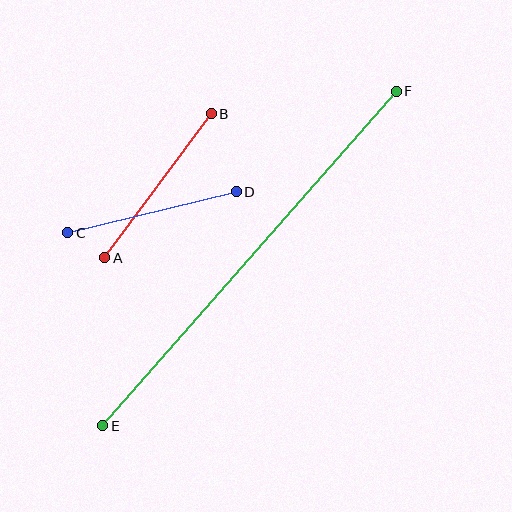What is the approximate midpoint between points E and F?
The midpoint is at approximately (249, 259) pixels.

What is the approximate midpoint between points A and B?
The midpoint is at approximately (158, 186) pixels.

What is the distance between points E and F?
The distance is approximately 445 pixels.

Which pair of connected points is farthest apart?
Points E and F are farthest apart.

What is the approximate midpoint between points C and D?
The midpoint is at approximately (152, 212) pixels.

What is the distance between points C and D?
The distance is approximately 174 pixels.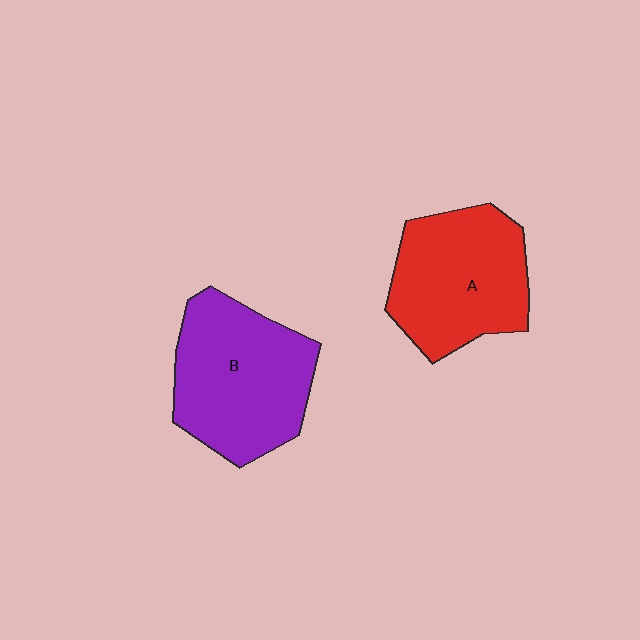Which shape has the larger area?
Shape B (purple).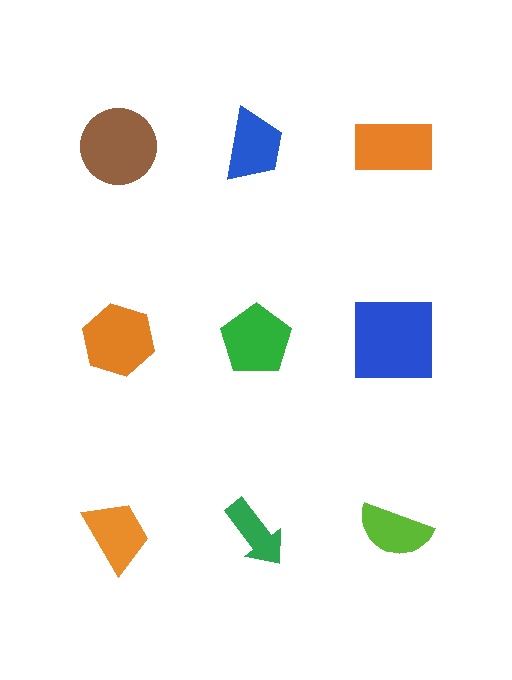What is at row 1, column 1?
A brown circle.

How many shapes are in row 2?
3 shapes.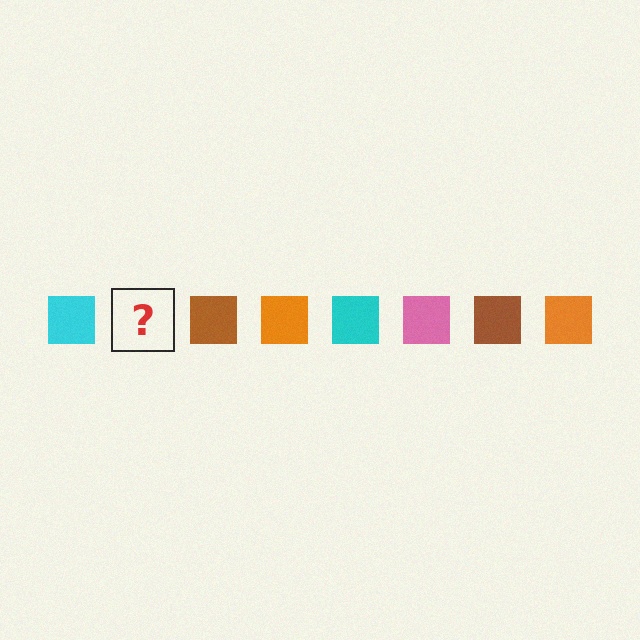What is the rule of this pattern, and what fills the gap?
The rule is that the pattern cycles through cyan, pink, brown, orange squares. The gap should be filled with a pink square.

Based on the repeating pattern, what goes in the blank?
The blank should be a pink square.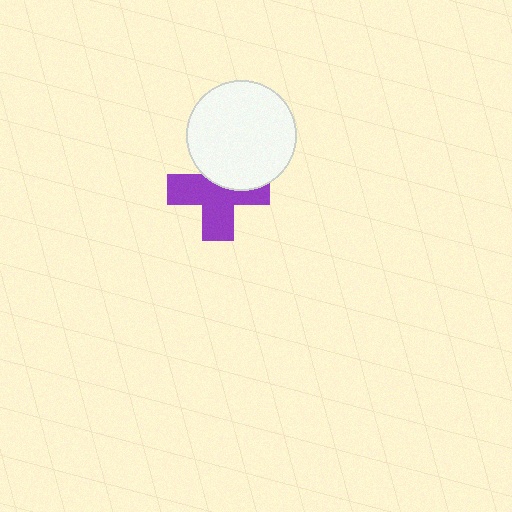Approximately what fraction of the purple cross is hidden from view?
Roughly 37% of the purple cross is hidden behind the white circle.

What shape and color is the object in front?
The object in front is a white circle.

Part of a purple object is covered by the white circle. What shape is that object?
It is a cross.